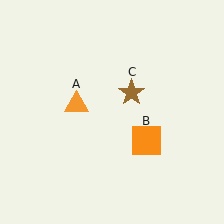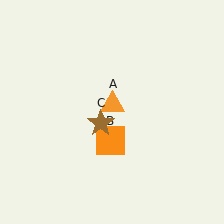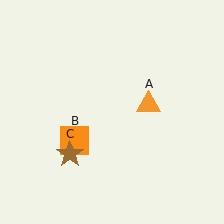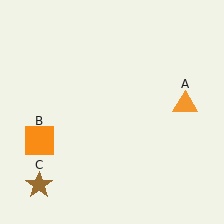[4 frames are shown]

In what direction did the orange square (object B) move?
The orange square (object B) moved left.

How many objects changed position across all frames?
3 objects changed position: orange triangle (object A), orange square (object B), brown star (object C).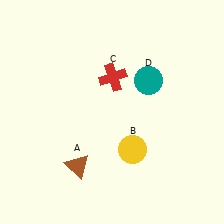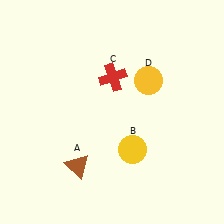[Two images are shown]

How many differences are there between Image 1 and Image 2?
There is 1 difference between the two images.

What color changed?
The circle (D) changed from teal in Image 1 to yellow in Image 2.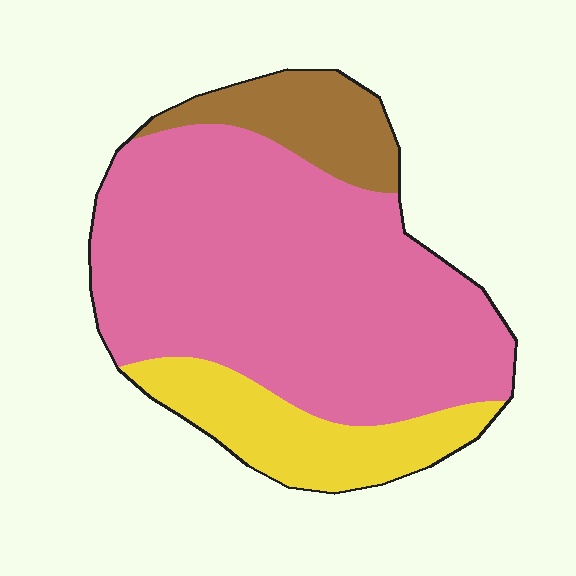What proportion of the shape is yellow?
Yellow takes up between a sixth and a third of the shape.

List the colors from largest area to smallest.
From largest to smallest: pink, yellow, brown.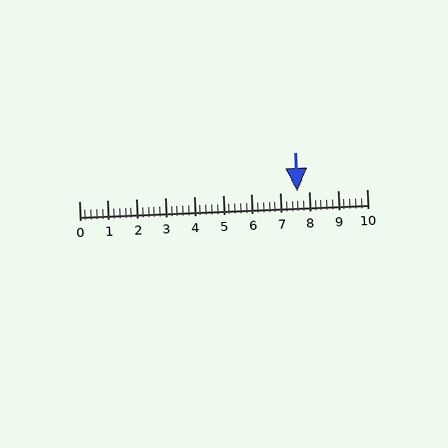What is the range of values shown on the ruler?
The ruler shows values from 0 to 10.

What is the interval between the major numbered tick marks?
The major tick marks are spaced 1 units apart.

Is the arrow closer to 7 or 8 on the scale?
The arrow is closer to 8.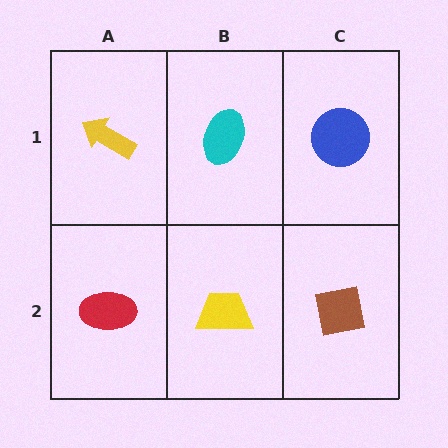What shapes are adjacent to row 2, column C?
A blue circle (row 1, column C), a yellow trapezoid (row 2, column B).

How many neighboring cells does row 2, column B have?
3.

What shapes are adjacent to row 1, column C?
A brown square (row 2, column C), a cyan ellipse (row 1, column B).